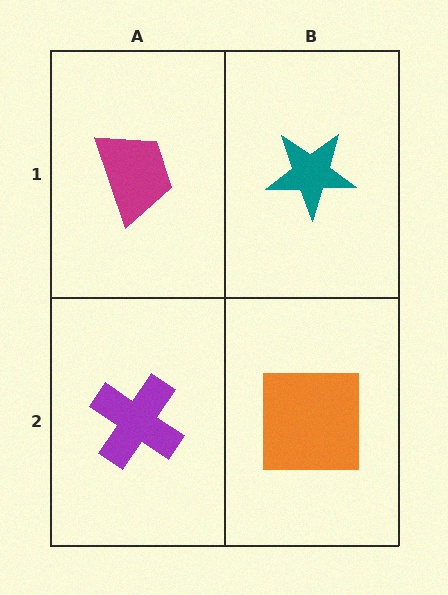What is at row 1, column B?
A teal star.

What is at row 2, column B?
An orange square.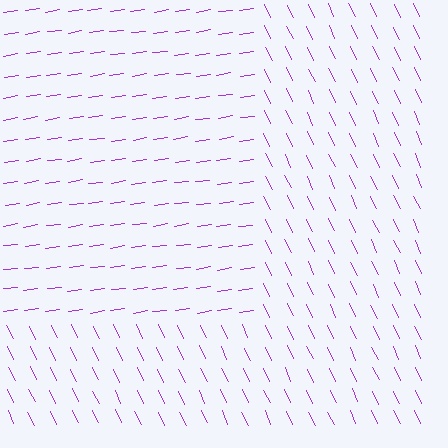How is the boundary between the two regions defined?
The boundary is defined purely by a change in line orientation (approximately 73 degrees difference). All lines are the same color and thickness.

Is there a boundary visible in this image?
Yes, there is a texture boundary formed by a change in line orientation.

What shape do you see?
I see a rectangle.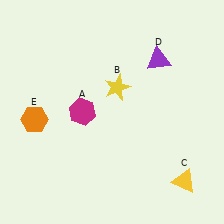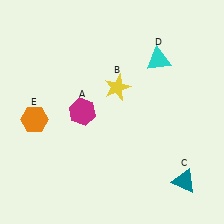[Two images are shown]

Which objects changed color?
C changed from yellow to teal. D changed from purple to cyan.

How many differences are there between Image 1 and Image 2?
There are 2 differences between the two images.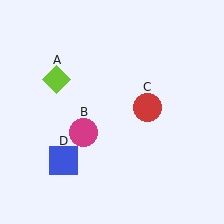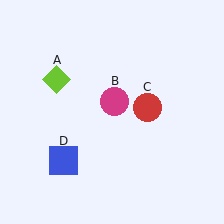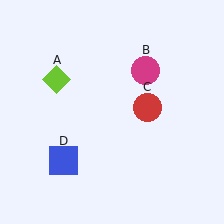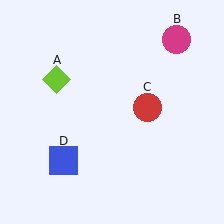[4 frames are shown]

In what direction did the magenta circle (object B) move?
The magenta circle (object B) moved up and to the right.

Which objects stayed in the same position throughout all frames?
Lime diamond (object A) and red circle (object C) and blue square (object D) remained stationary.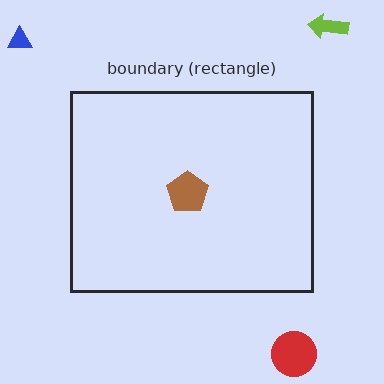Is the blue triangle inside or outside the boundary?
Outside.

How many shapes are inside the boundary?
1 inside, 3 outside.